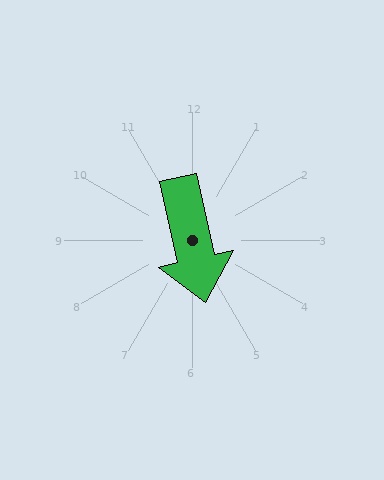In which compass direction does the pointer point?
South.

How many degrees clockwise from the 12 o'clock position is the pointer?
Approximately 167 degrees.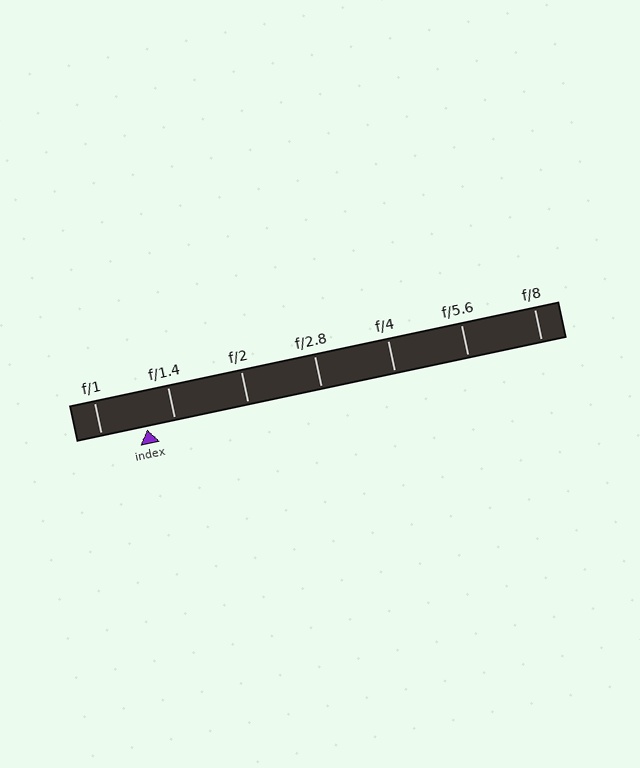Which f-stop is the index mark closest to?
The index mark is closest to f/1.4.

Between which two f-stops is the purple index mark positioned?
The index mark is between f/1 and f/1.4.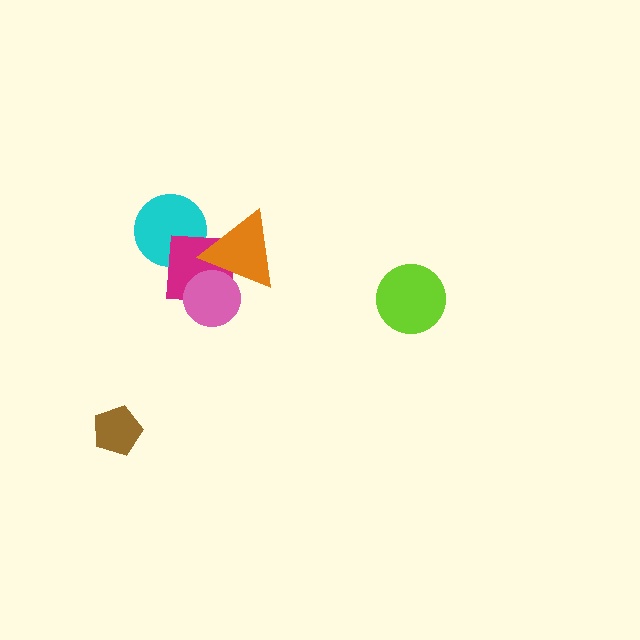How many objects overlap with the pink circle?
2 objects overlap with the pink circle.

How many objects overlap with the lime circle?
0 objects overlap with the lime circle.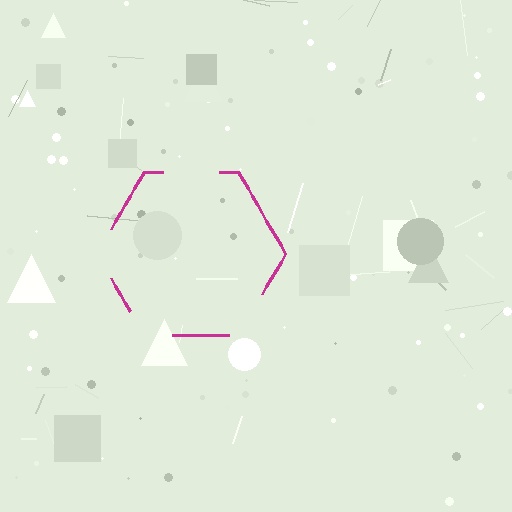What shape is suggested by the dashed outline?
The dashed outline suggests a hexagon.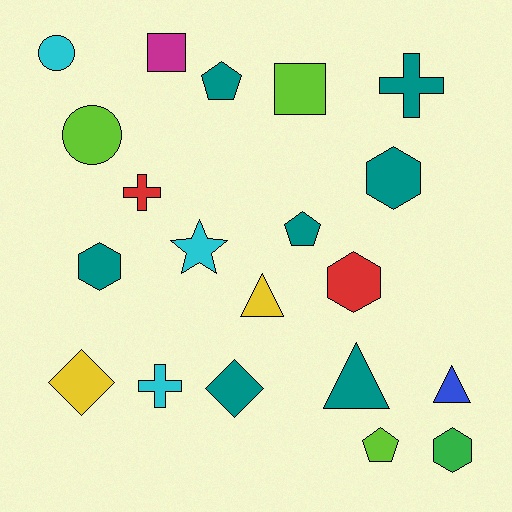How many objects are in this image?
There are 20 objects.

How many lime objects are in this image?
There are 3 lime objects.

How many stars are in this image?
There is 1 star.